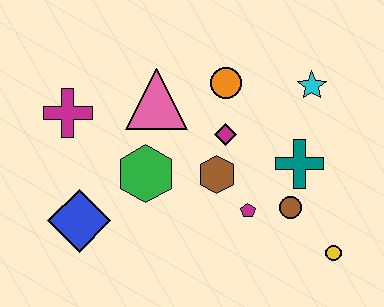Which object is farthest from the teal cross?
The magenta cross is farthest from the teal cross.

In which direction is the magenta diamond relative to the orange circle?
The magenta diamond is below the orange circle.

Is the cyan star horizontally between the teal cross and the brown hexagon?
No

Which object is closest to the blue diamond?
The green hexagon is closest to the blue diamond.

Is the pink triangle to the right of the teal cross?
No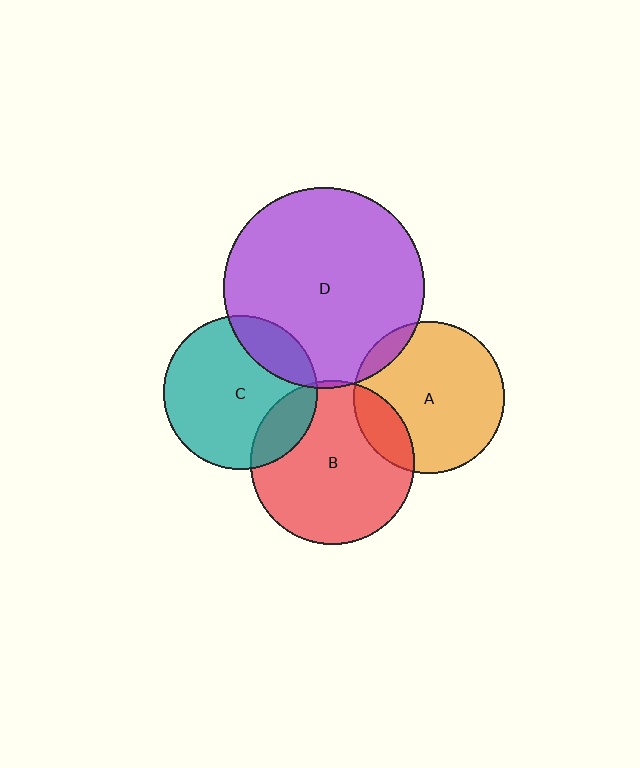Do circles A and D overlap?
Yes.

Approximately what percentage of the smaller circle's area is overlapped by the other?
Approximately 10%.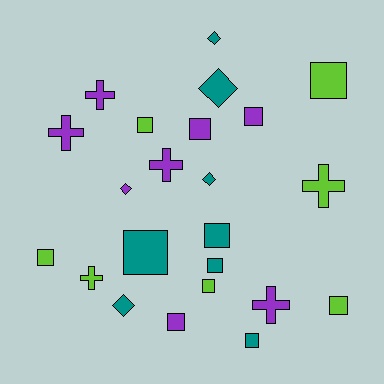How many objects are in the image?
There are 23 objects.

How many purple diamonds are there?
There is 1 purple diamond.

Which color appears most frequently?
Purple, with 8 objects.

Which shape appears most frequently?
Square, with 12 objects.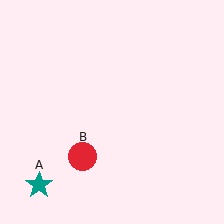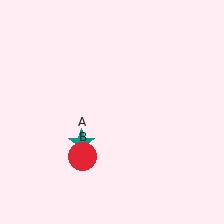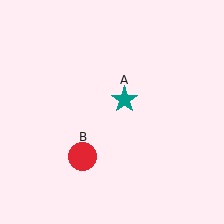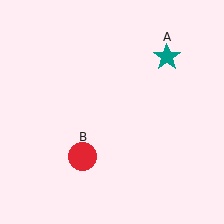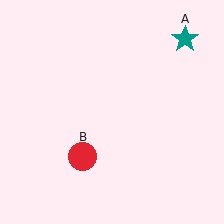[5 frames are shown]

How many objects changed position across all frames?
1 object changed position: teal star (object A).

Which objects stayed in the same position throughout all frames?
Red circle (object B) remained stationary.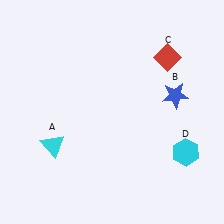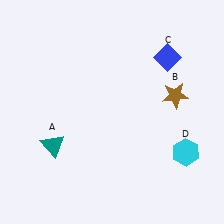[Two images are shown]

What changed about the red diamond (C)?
In Image 1, C is red. In Image 2, it changed to blue.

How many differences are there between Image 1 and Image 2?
There are 3 differences between the two images.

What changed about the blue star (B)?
In Image 1, B is blue. In Image 2, it changed to brown.